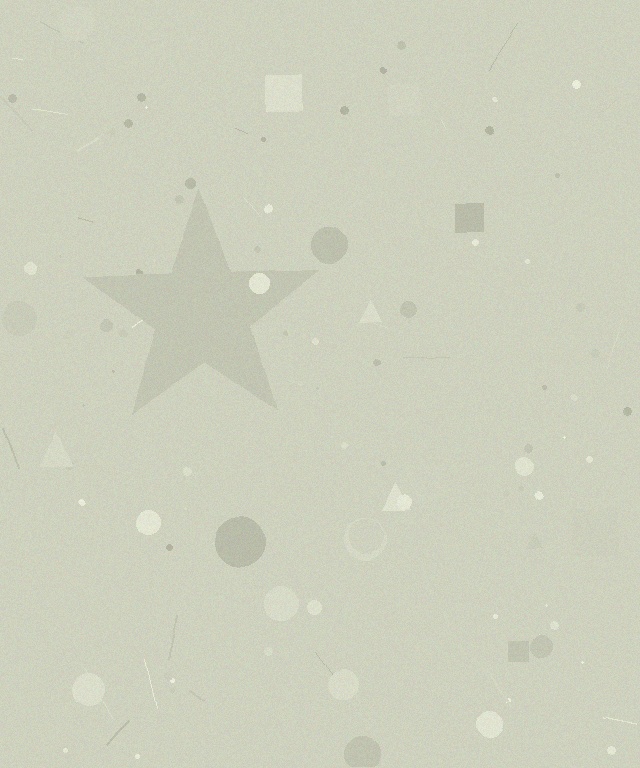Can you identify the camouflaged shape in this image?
The camouflaged shape is a star.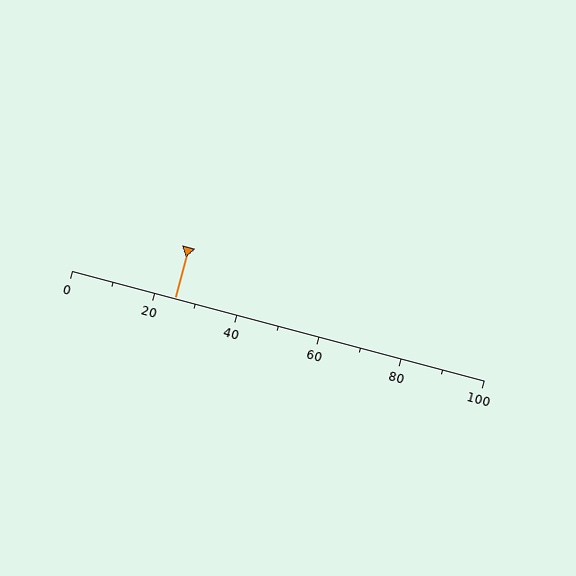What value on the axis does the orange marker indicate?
The marker indicates approximately 25.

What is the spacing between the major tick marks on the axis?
The major ticks are spaced 20 apart.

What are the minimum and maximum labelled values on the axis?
The axis runs from 0 to 100.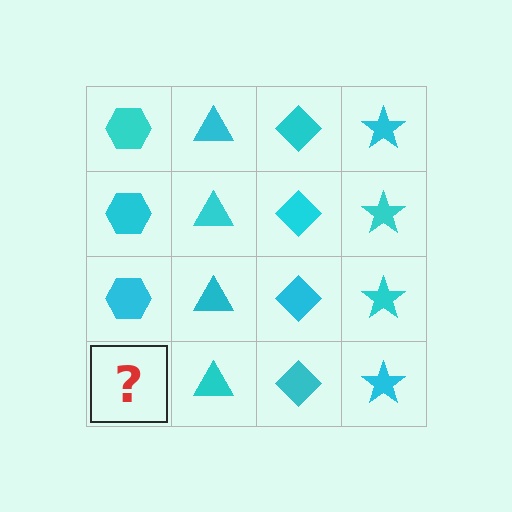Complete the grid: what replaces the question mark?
The question mark should be replaced with a cyan hexagon.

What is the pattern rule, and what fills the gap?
The rule is that each column has a consistent shape. The gap should be filled with a cyan hexagon.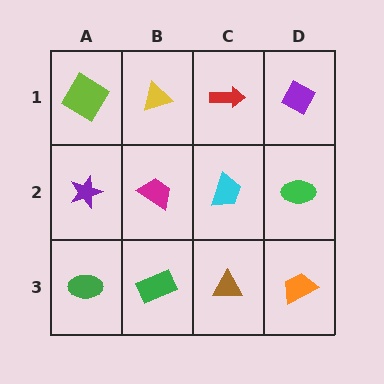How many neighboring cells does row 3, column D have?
2.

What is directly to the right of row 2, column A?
A magenta trapezoid.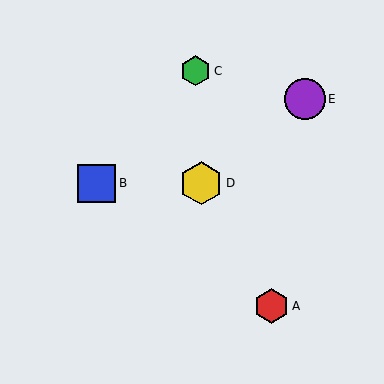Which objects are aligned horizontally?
Objects B, D are aligned horizontally.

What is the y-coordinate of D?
Object D is at y≈183.